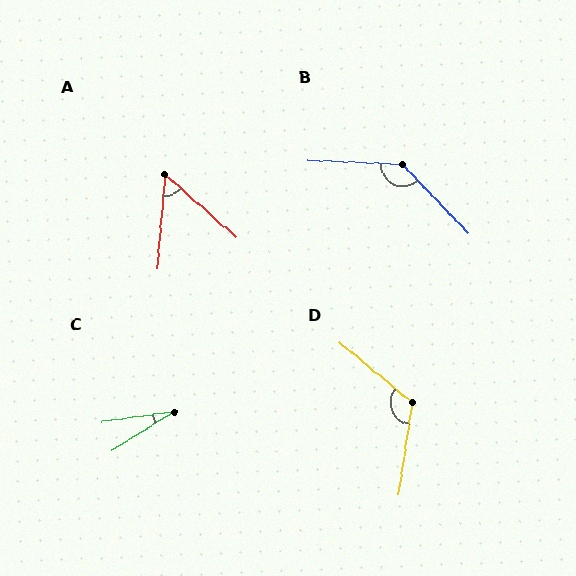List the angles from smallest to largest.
C (24°), A (53°), D (121°), B (136°).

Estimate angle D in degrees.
Approximately 121 degrees.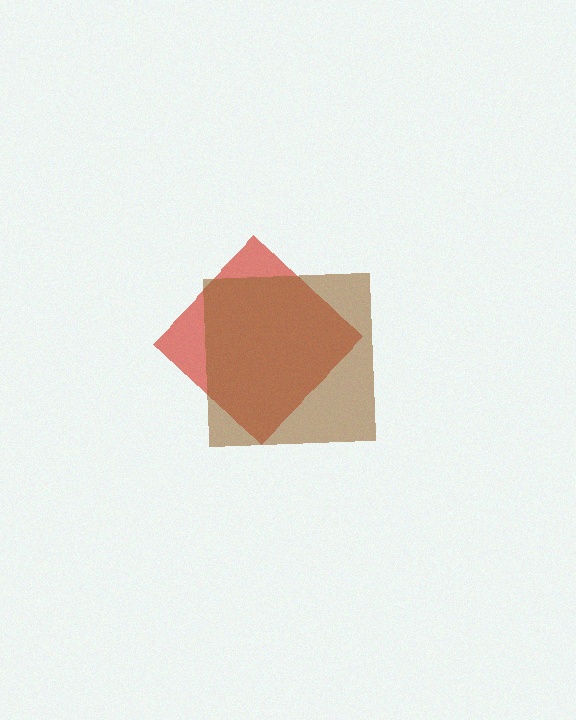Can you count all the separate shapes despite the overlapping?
Yes, there are 2 separate shapes.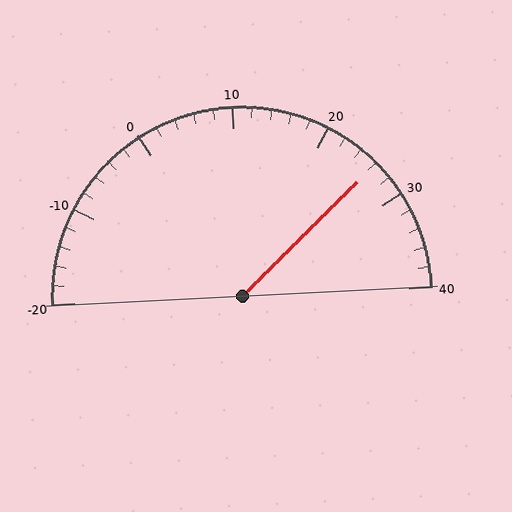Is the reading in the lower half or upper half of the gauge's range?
The reading is in the upper half of the range (-20 to 40).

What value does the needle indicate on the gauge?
The needle indicates approximately 26.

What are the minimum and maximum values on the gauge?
The gauge ranges from -20 to 40.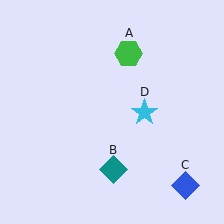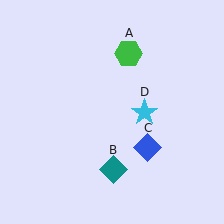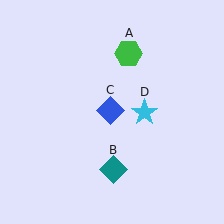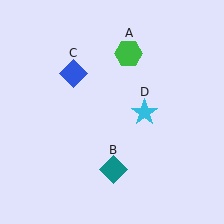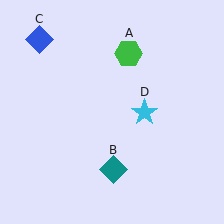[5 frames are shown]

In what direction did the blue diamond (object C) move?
The blue diamond (object C) moved up and to the left.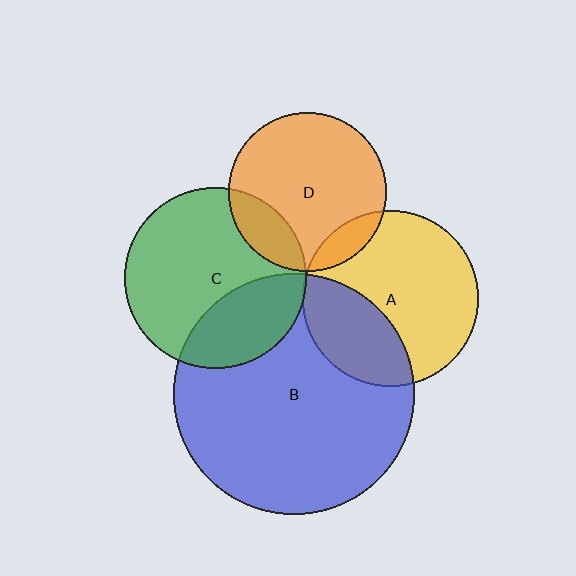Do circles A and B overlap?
Yes.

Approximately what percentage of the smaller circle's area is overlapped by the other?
Approximately 30%.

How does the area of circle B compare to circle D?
Approximately 2.3 times.